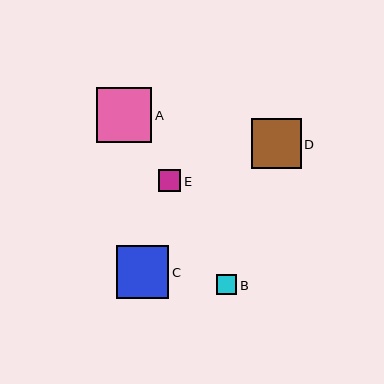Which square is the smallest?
Square B is the smallest with a size of approximately 20 pixels.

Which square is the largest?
Square A is the largest with a size of approximately 55 pixels.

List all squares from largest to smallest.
From largest to smallest: A, C, D, E, B.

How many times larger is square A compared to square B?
Square A is approximately 2.7 times the size of square B.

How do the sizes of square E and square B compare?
Square E and square B are approximately the same size.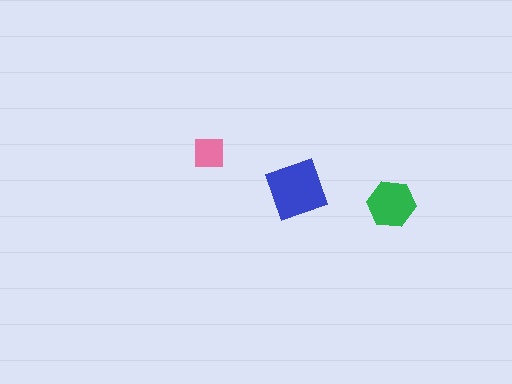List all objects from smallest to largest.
The pink square, the green hexagon, the blue diamond.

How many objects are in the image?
There are 3 objects in the image.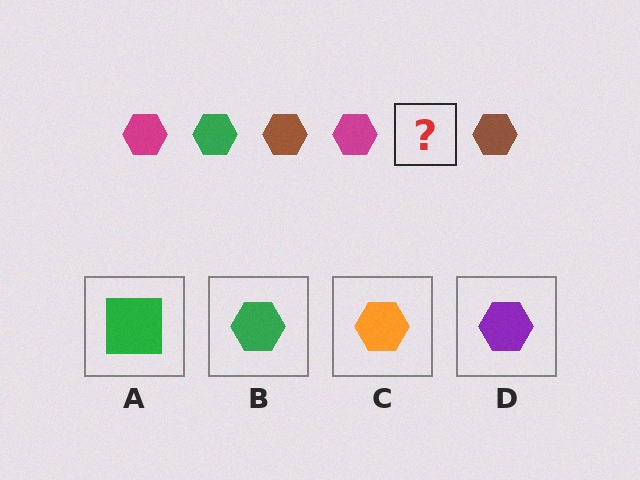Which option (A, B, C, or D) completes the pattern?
B.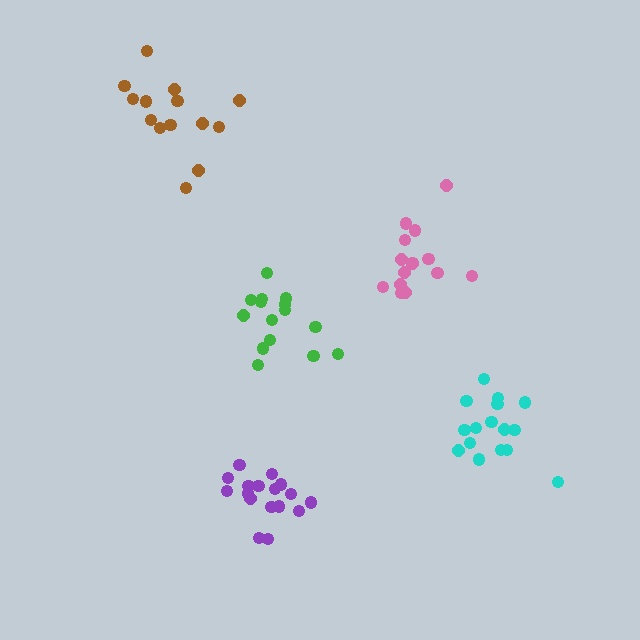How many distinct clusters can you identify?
There are 5 distinct clusters.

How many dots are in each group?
Group 1: 16 dots, Group 2: 15 dots, Group 3: 15 dots, Group 4: 17 dots, Group 5: 14 dots (77 total).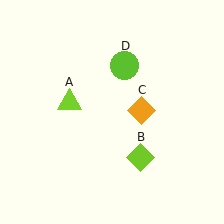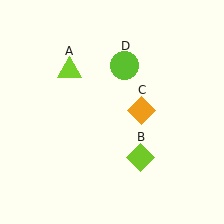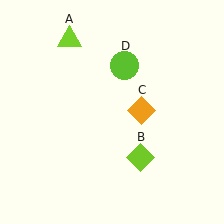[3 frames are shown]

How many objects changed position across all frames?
1 object changed position: lime triangle (object A).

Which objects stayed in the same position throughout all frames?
Lime diamond (object B) and orange diamond (object C) and lime circle (object D) remained stationary.